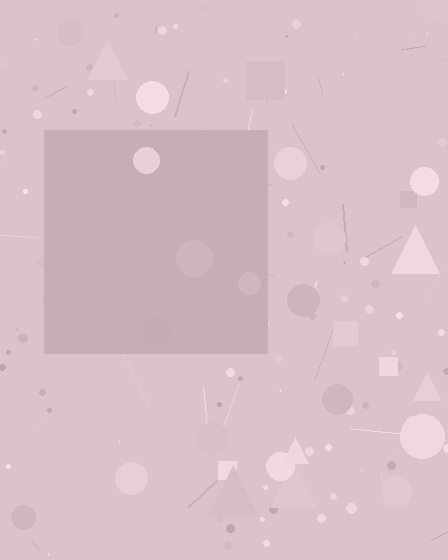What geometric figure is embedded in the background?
A square is embedded in the background.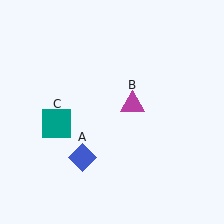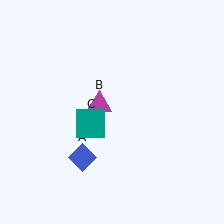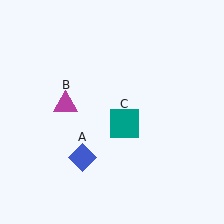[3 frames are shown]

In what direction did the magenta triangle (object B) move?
The magenta triangle (object B) moved left.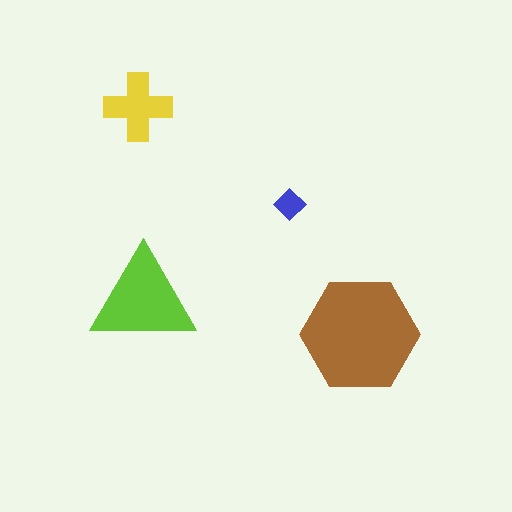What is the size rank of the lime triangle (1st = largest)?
2nd.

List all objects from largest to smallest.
The brown hexagon, the lime triangle, the yellow cross, the blue diamond.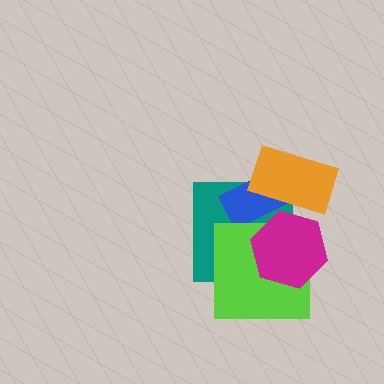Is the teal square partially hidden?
Yes, it is partially covered by another shape.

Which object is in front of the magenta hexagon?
The orange rectangle is in front of the magenta hexagon.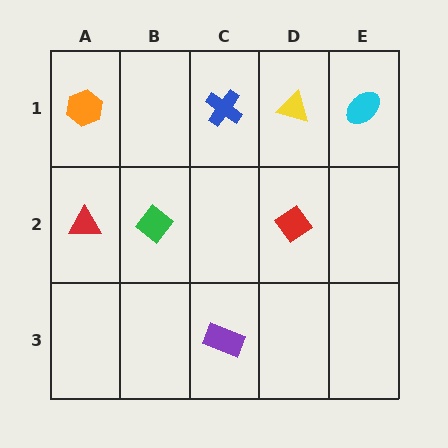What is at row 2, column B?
A green diamond.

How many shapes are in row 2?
3 shapes.